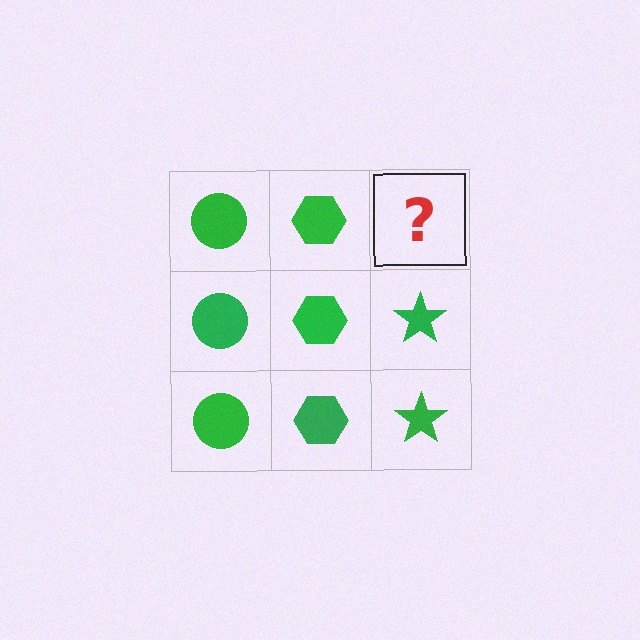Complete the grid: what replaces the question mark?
The question mark should be replaced with a green star.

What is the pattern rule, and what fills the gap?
The rule is that each column has a consistent shape. The gap should be filled with a green star.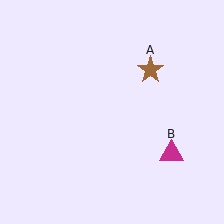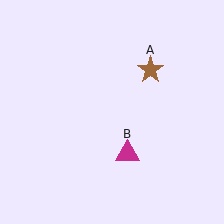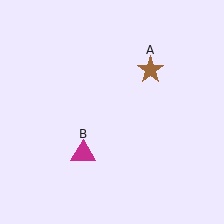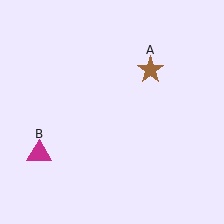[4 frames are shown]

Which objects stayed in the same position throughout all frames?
Brown star (object A) remained stationary.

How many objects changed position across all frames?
1 object changed position: magenta triangle (object B).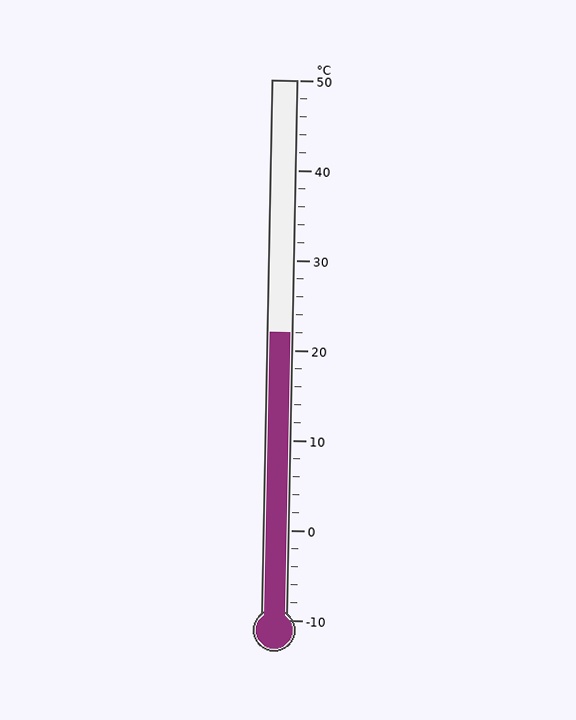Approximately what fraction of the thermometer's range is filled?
The thermometer is filled to approximately 55% of its range.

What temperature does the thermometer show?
The thermometer shows approximately 22°C.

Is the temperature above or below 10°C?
The temperature is above 10°C.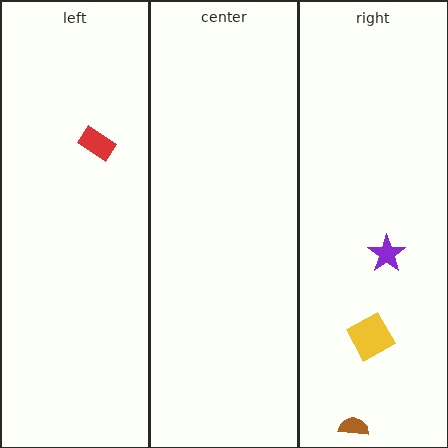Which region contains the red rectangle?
The left region.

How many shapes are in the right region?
3.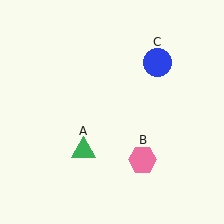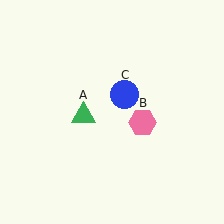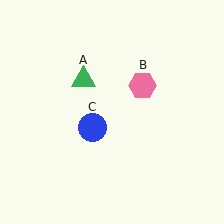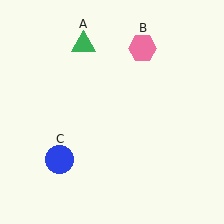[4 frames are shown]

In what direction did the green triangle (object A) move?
The green triangle (object A) moved up.